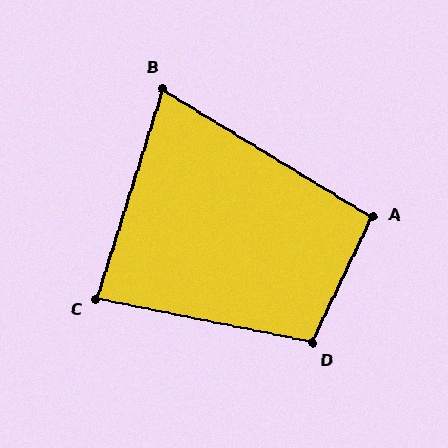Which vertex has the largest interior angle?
D, at approximately 104 degrees.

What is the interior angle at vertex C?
Approximately 84 degrees (acute).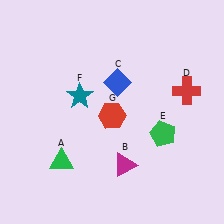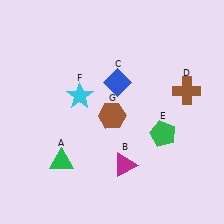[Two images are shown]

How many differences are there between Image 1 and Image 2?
There are 3 differences between the two images.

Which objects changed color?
D changed from red to brown. F changed from teal to cyan. G changed from red to brown.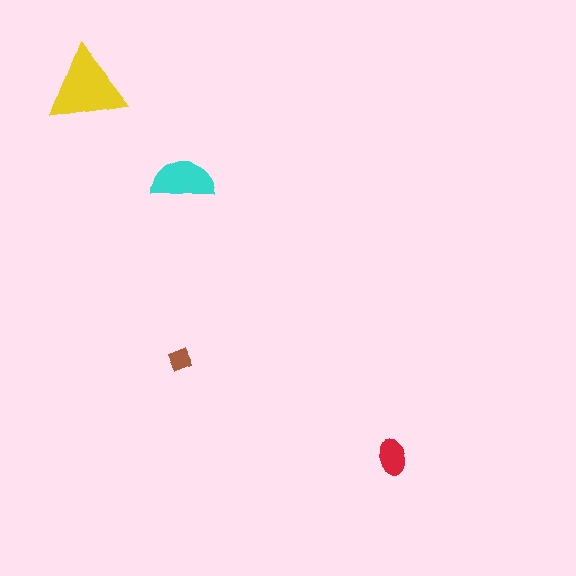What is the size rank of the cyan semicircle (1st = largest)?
2nd.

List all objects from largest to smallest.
The yellow triangle, the cyan semicircle, the red ellipse, the brown diamond.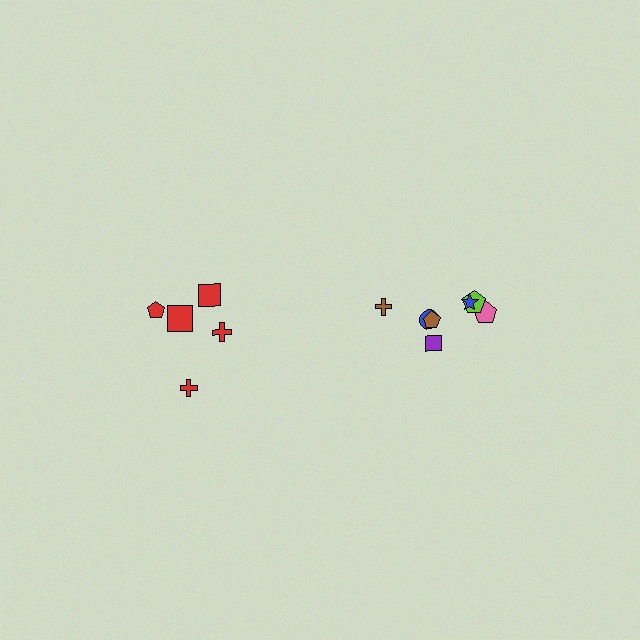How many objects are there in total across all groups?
There are 12 objects.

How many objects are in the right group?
There are 7 objects.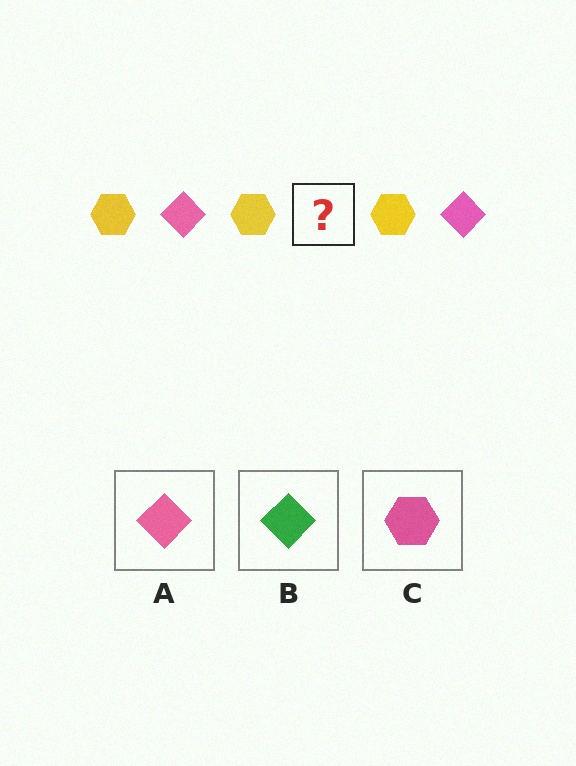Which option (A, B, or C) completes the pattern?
A.